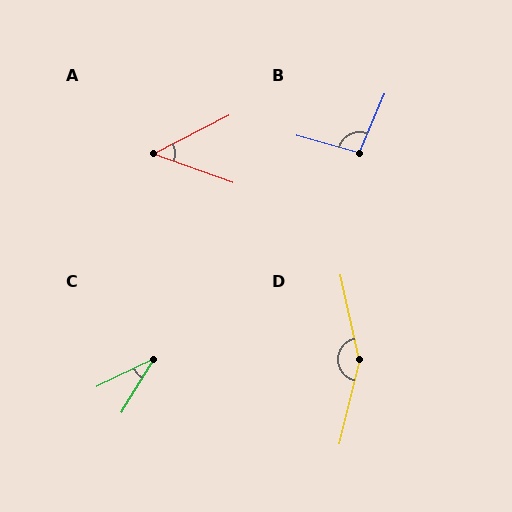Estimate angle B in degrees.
Approximately 97 degrees.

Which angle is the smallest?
C, at approximately 32 degrees.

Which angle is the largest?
D, at approximately 154 degrees.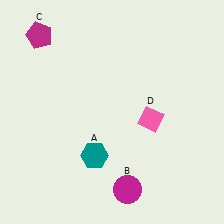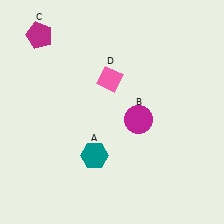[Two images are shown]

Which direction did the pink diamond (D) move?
The pink diamond (D) moved left.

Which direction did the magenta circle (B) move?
The magenta circle (B) moved up.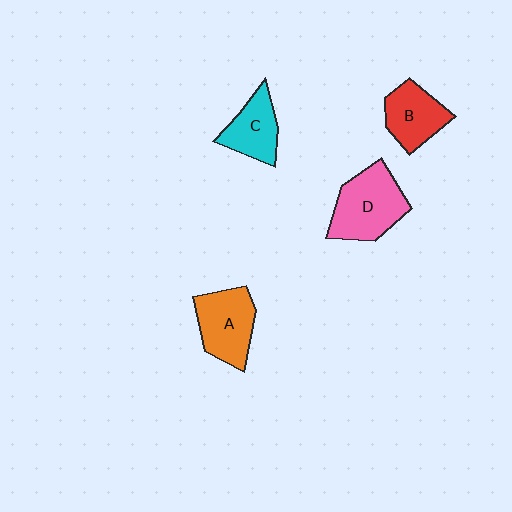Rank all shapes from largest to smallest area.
From largest to smallest: D (pink), A (orange), B (red), C (cyan).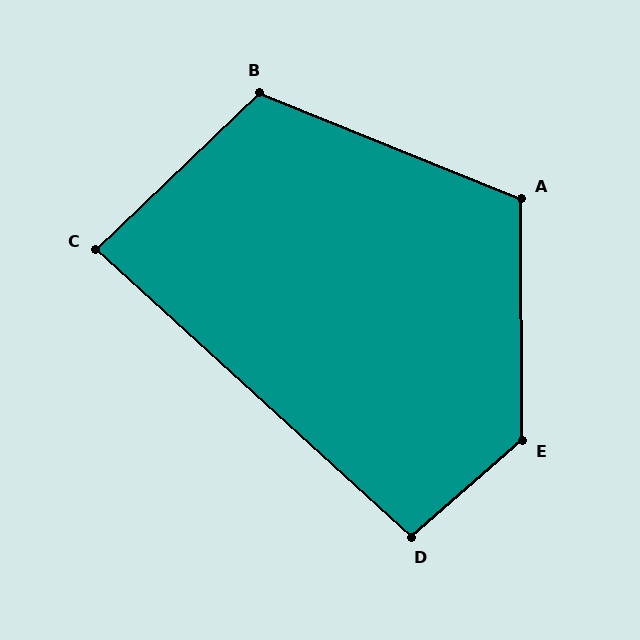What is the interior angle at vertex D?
Approximately 97 degrees (obtuse).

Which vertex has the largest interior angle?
E, at approximately 131 degrees.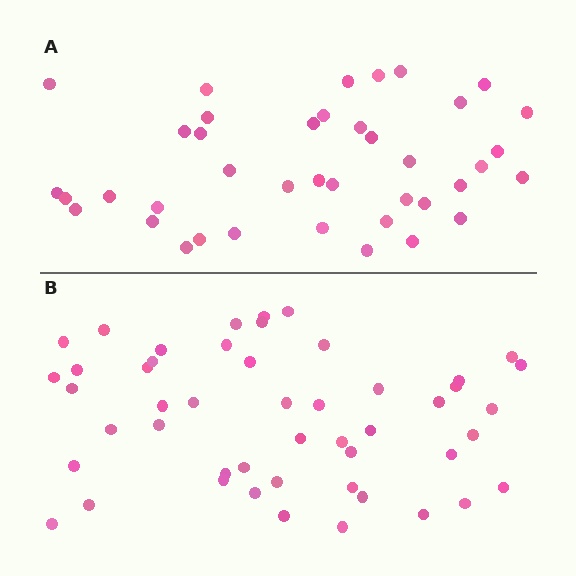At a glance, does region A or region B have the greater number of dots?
Region B (the bottom region) has more dots.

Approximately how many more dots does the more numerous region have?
Region B has roughly 8 or so more dots than region A.